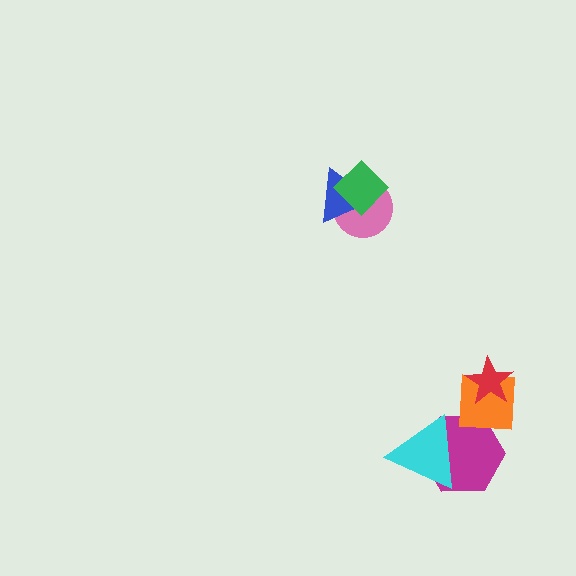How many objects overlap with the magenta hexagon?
2 objects overlap with the magenta hexagon.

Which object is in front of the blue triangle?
The green diamond is in front of the blue triangle.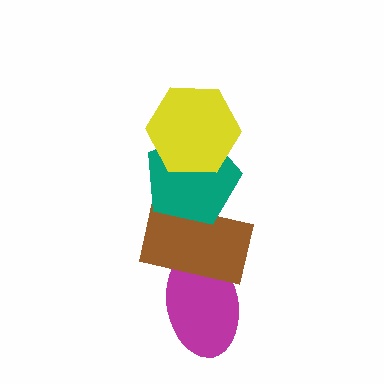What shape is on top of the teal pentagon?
The yellow hexagon is on top of the teal pentagon.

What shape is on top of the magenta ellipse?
The brown rectangle is on top of the magenta ellipse.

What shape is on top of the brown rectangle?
The teal pentagon is on top of the brown rectangle.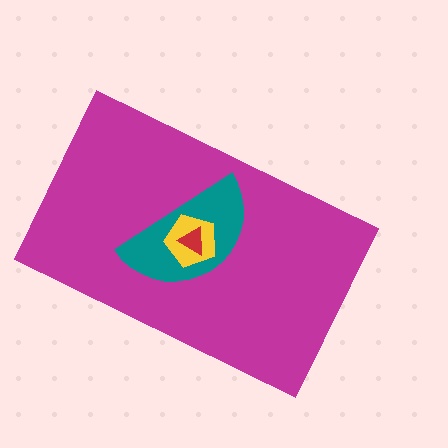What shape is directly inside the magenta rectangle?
The teal semicircle.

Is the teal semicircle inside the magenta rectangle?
Yes.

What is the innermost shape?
The red triangle.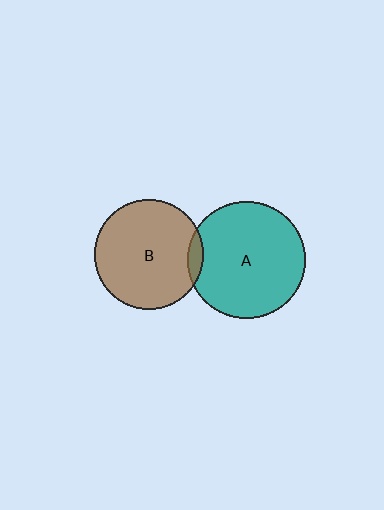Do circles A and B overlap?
Yes.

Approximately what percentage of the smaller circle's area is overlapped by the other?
Approximately 5%.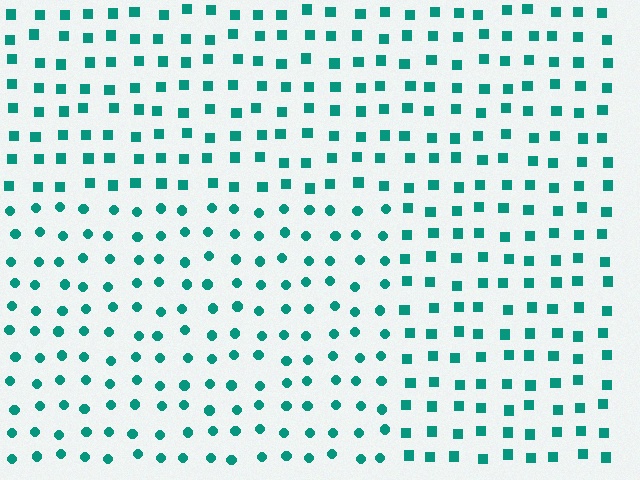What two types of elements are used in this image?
The image uses circles inside the rectangle region and squares outside it.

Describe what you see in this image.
The image is filled with small teal elements arranged in a uniform grid. A rectangle-shaped region contains circles, while the surrounding area contains squares. The boundary is defined purely by the change in element shape.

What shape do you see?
I see a rectangle.